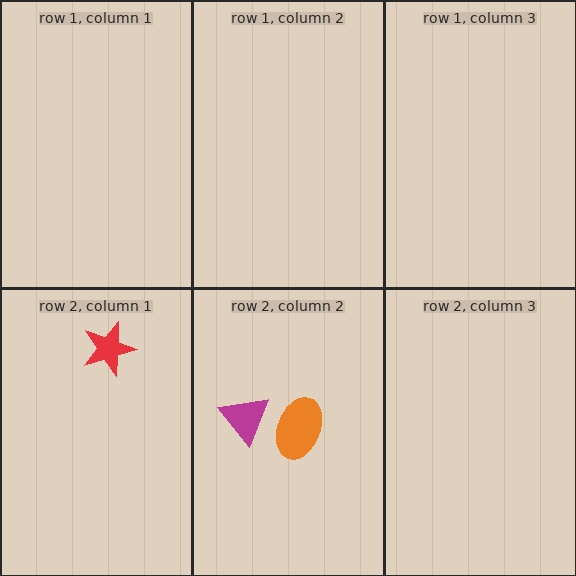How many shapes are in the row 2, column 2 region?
2.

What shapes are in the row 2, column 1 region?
The red star.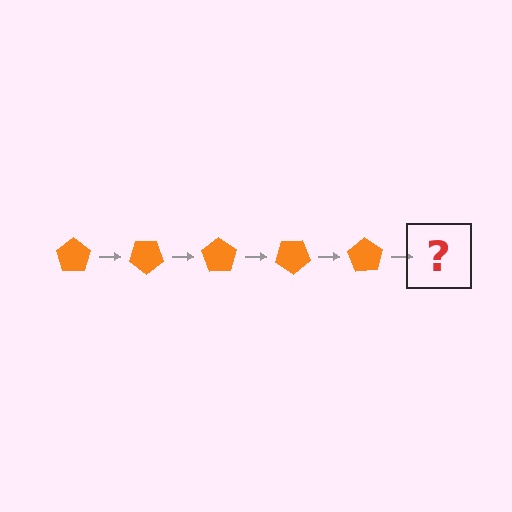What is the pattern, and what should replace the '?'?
The pattern is that the pentagon rotates 35 degrees each step. The '?' should be an orange pentagon rotated 175 degrees.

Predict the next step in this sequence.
The next step is an orange pentagon rotated 175 degrees.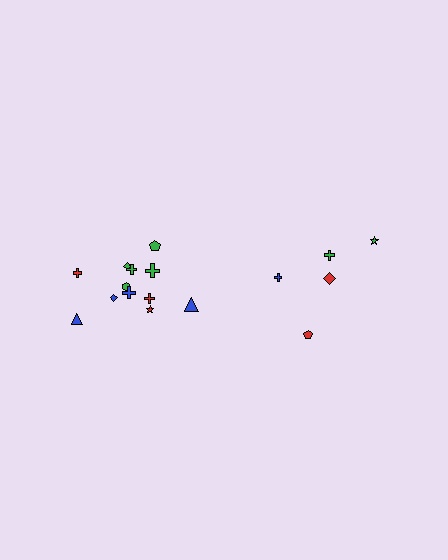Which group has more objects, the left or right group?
The left group.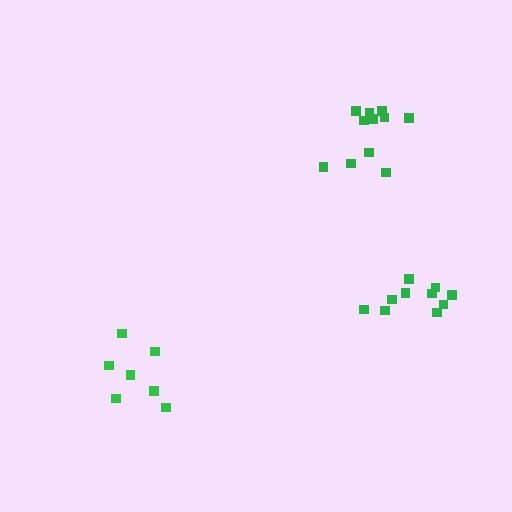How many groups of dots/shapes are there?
There are 3 groups.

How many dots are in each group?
Group 1: 10 dots, Group 2: 7 dots, Group 3: 11 dots (28 total).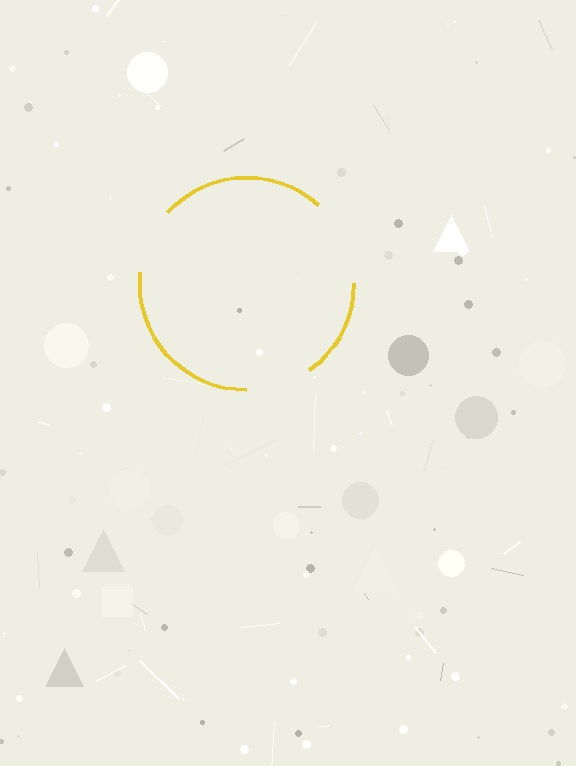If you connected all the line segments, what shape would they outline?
They would outline a circle.